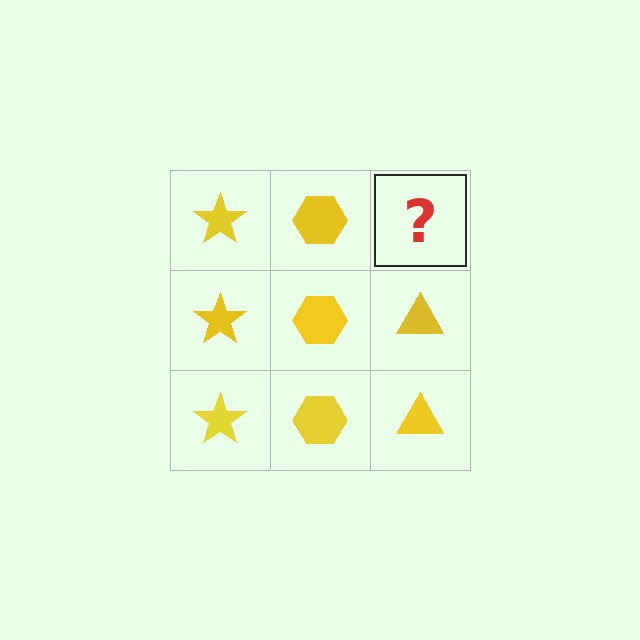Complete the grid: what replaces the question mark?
The question mark should be replaced with a yellow triangle.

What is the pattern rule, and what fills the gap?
The rule is that each column has a consistent shape. The gap should be filled with a yellow triangle.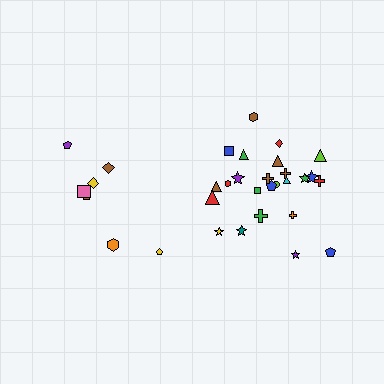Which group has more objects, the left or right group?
The right group.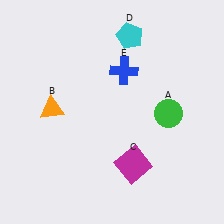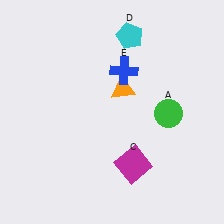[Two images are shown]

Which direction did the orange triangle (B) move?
The orange triangle (B) moved right.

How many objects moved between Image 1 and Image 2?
1 object moved between the two images.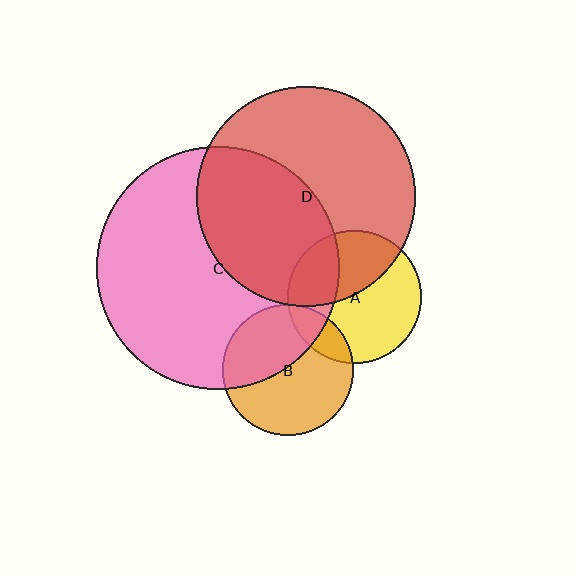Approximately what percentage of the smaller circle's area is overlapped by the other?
Approximately 45%.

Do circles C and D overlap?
Yes.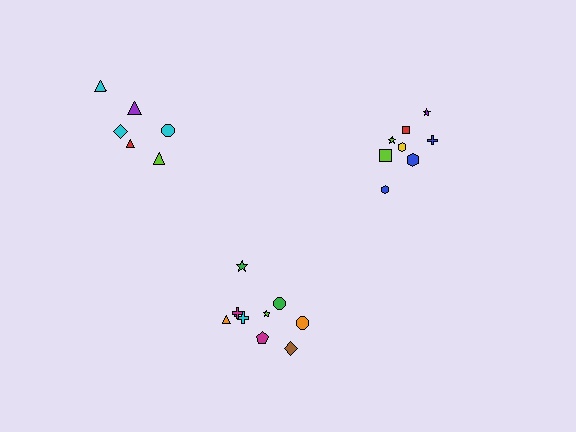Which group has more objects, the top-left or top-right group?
The top-right group.